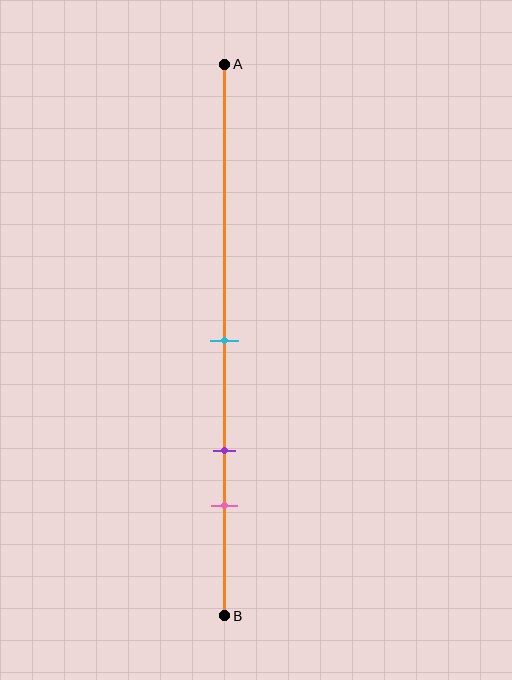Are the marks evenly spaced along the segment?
Yes, the marks are approximately evenly spaced.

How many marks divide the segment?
There are 3 marks dividing the segment.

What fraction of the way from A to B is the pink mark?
The pink mark is approximately 80% (0.8) of the way from A to B.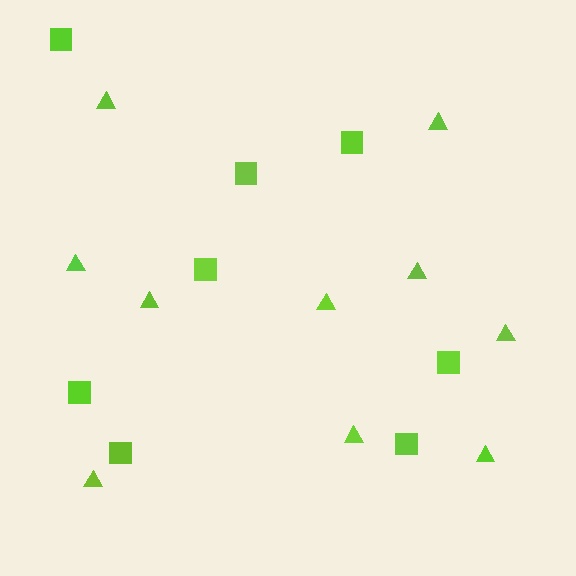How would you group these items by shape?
There are 2 groups: one group of triangles (10) and one group of squares (8).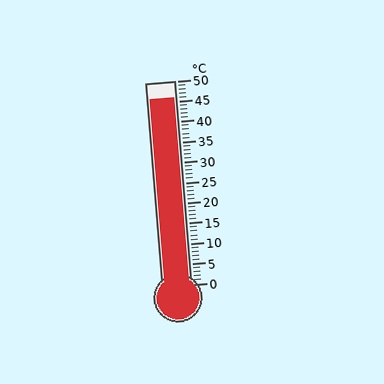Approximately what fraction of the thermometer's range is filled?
The thermometer is filled to approximately 90% of its range.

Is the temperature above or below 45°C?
The temperature is above 45°C.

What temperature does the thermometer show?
The thermometer shows approximately 46°C.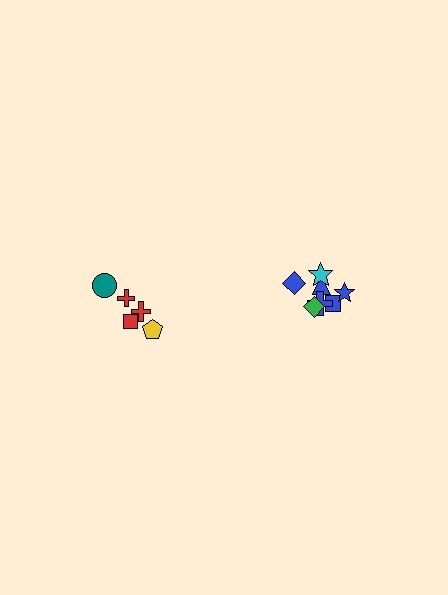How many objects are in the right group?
There are 7 objects.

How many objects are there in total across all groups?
There are 12 objects.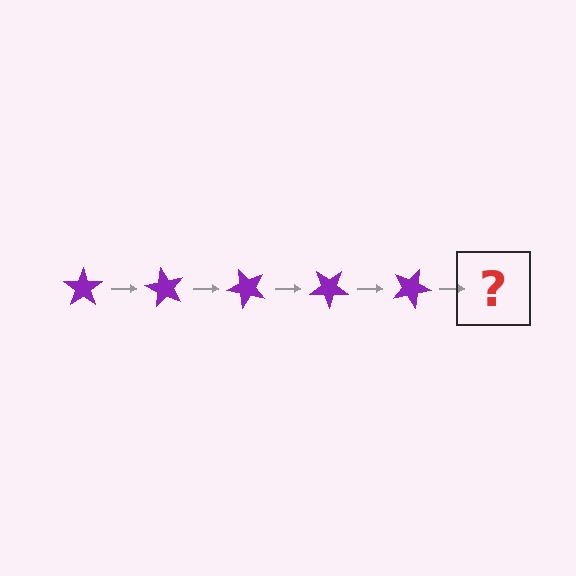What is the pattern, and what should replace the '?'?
The pattern is that the star rotates 60 degrees each step. The '?' should be a purple star rotated 300 degrees.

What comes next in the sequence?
The next element should be a purple star rotated 300 degrees.